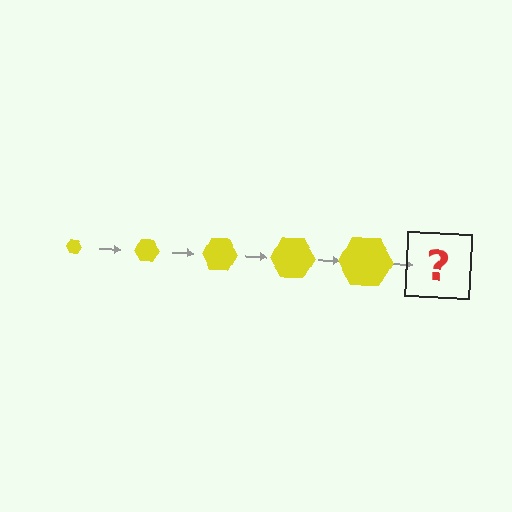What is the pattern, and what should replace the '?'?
The pattern is that the hexagon gets progressively larger each step. The '?' should be a yellow hexagon, larger than the previous one.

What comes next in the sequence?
The next element should be a yellow hexagon, larger than the previous one.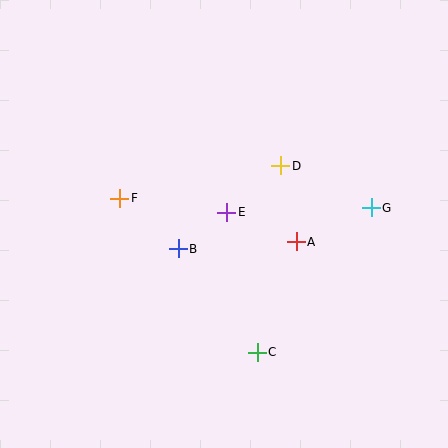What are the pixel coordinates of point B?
Point B is at (178, 249).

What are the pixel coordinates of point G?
Point G is at (371, 208).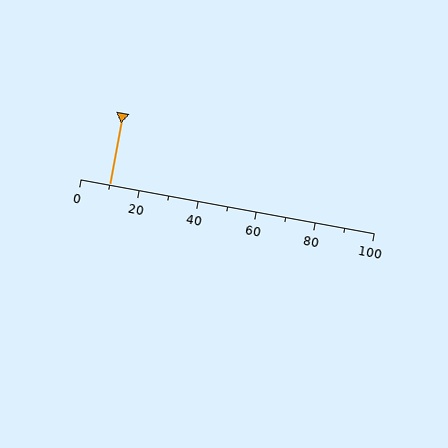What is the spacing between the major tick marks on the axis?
The major ticks are spaced 20 apart.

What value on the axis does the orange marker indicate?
The marker indicates approximately 10.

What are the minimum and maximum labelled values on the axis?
The axis runs from 0 to 100.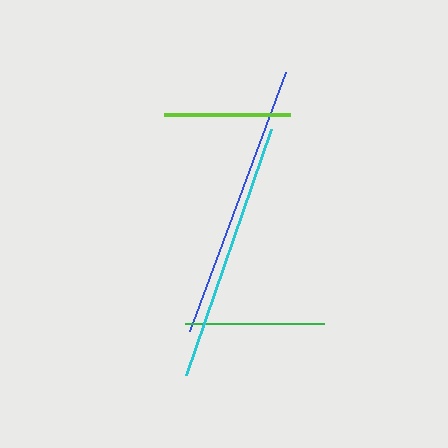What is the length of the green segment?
The green segment is approximately 139 pixels long.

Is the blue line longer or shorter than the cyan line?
The blue line is longer than the cyan line.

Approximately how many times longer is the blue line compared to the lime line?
The blue line is approximately 2.2 times the length of the lime line.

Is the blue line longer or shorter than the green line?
The blue line is longer than the green line.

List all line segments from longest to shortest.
From longest to shortest: blue, cyan, green, lime.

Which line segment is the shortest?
The lime line is the shortest at approximately 126 pixels.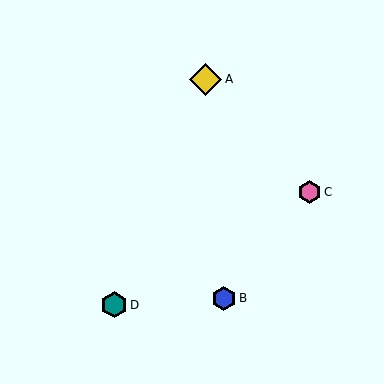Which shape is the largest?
The yellow diamond (labeled A) is the largest.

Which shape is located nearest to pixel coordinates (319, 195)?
The pink hexagon (labeled C) at (310, 192) is nearest to that location.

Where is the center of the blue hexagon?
The center of the blue hexagon is at (224, 298).